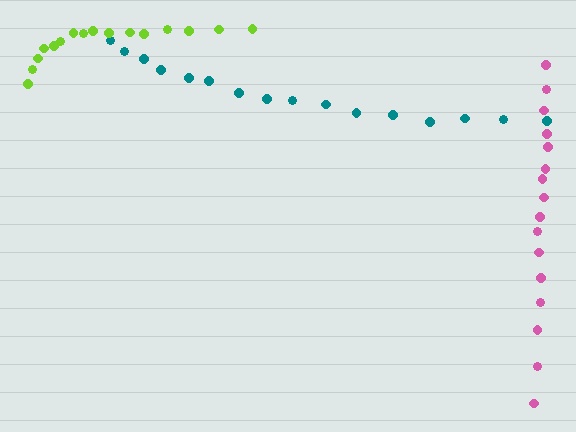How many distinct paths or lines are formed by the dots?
There are 3 distinct paths.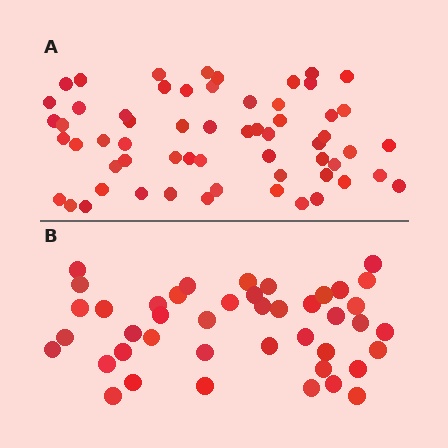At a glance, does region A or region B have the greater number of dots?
Region A (the top region) has more dots.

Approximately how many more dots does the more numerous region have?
Region A has approximately 15 more dots than region B.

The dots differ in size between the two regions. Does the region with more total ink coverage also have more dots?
No. Region B has more total ink coverage because its dots are larger, but region A actually contains more individual dots. Total area can be misleading — the number of items is what matters here.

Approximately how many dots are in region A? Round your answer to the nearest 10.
About 60 dots.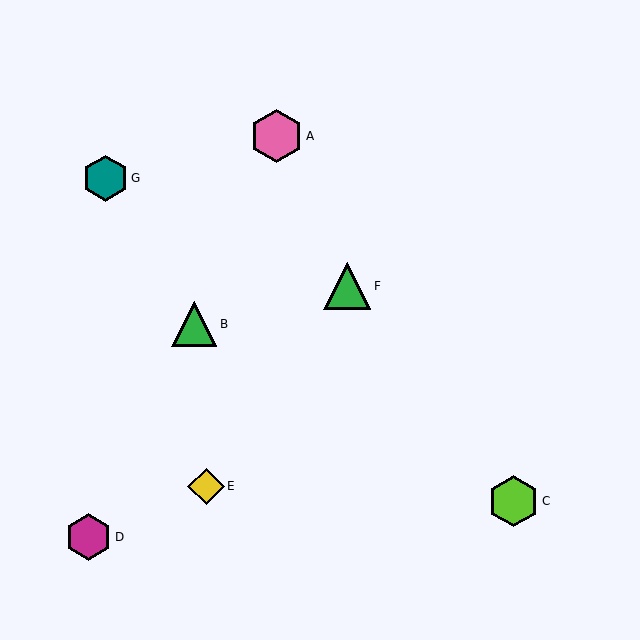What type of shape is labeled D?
Shape D is a magenta hexagon.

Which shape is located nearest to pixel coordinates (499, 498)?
The lime hexagon (labeled C) at (514, 501) is nearest to that location.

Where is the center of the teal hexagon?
The center of the teal hexagon is at (105, 178).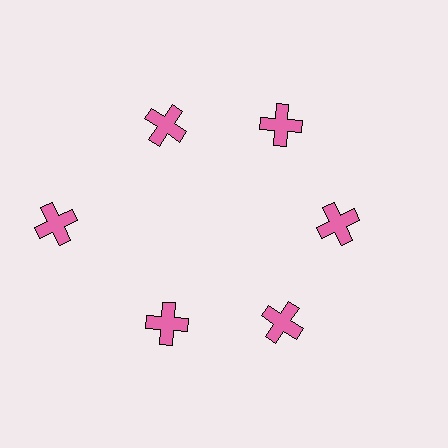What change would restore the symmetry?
The symmetry would be restored by moving it inward, back onto the ring so that all 6 crosses sit at equal angles and equal distance from the center.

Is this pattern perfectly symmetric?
No. The 6 pink crosses are arranged in a ring, but one element near the 9 o'clock position is pushed outward from the center, breaking the 6-fold rotational symmetry.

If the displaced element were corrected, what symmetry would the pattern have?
It would have 6-fold rotational symmetry — the pattern would map onto itself every 60 degrees.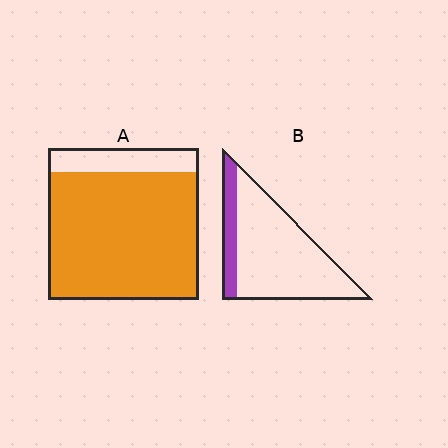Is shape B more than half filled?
No.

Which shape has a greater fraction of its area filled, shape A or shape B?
Shape A.